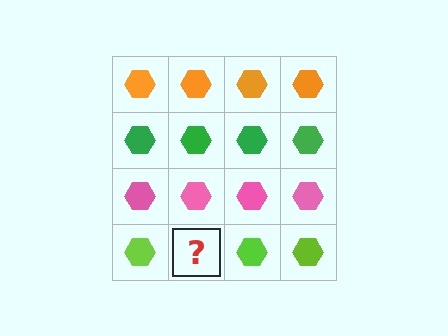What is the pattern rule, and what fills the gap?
The rule is that each row has a consistent color. The gap should be filled with a lime hexagon.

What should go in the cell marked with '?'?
The missing cell should contain a lime hexagon.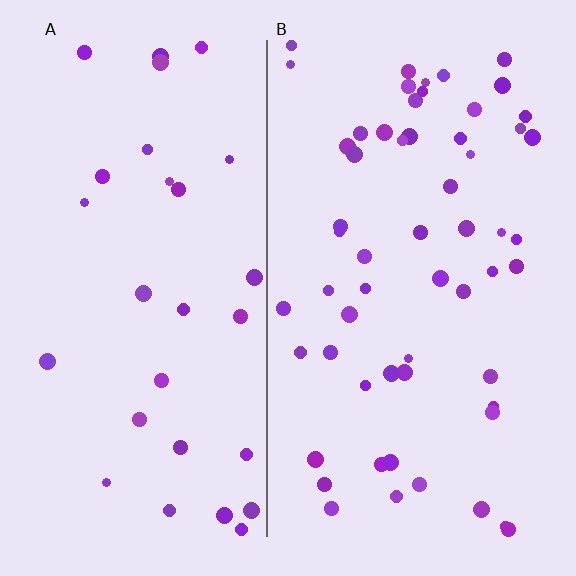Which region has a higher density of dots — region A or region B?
B (the right).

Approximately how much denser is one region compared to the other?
Approximately 2.0× — region B over region A.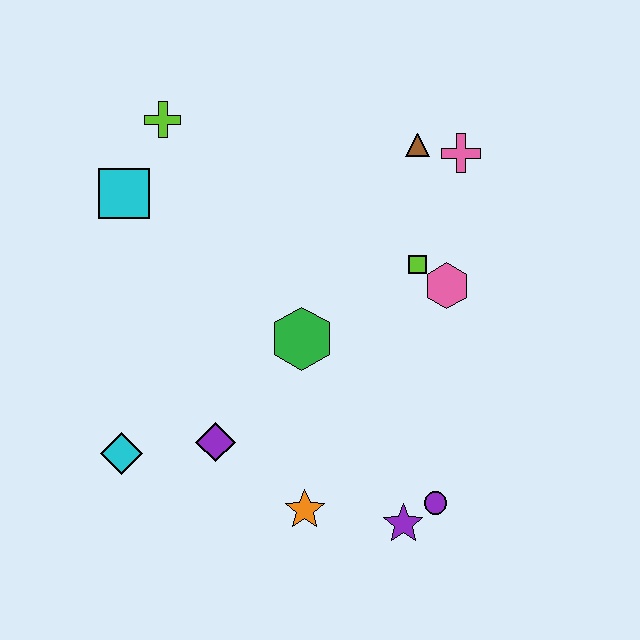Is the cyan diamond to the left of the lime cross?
Yes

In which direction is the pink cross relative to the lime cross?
The pink cross is to the right of the lime cross.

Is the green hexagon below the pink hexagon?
Yes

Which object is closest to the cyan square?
The lime cross is closest to the cyan square.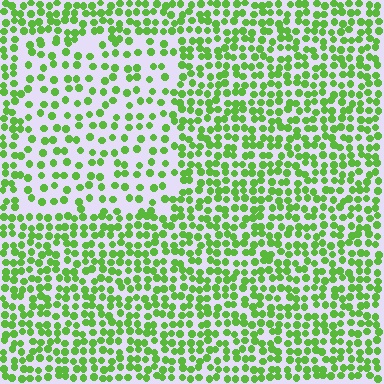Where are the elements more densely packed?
The elements are more densely packed outside the rectangle boundary.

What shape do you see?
I see a rectangle.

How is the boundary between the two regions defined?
The boundary is defined by a change in element density (approximately 1.9x ratio). All elements are the same color, size, and shape.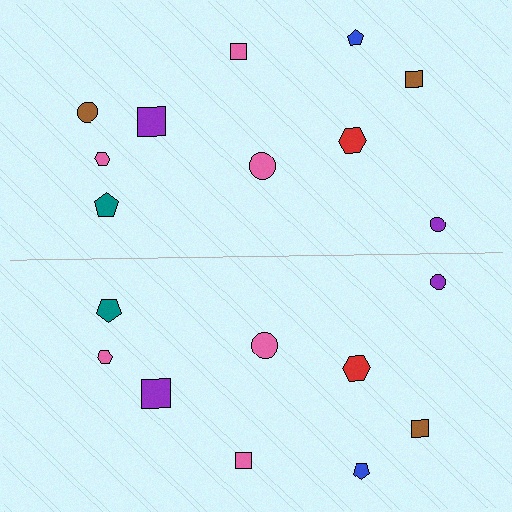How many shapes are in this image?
There are 19 shapes in this image.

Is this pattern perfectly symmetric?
No, the pattern is not perfectly symmetric. A brown circle is missing from the bottom side.